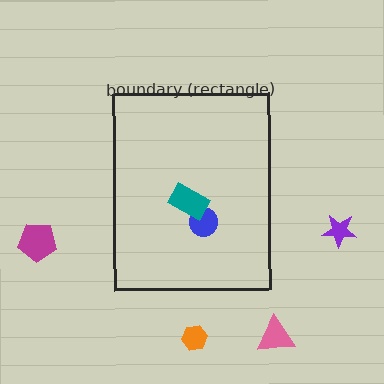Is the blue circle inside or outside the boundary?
Inside.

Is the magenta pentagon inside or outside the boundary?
Outside.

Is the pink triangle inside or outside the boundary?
Outside.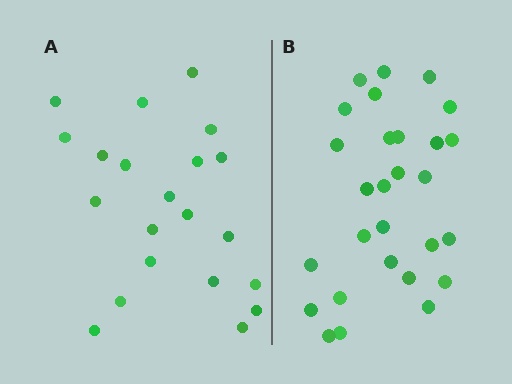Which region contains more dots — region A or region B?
Region B (the right region) has more dots.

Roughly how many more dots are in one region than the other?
Region B has roughly 8 or so more dots than region A.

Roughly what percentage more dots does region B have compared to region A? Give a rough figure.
About 35% more.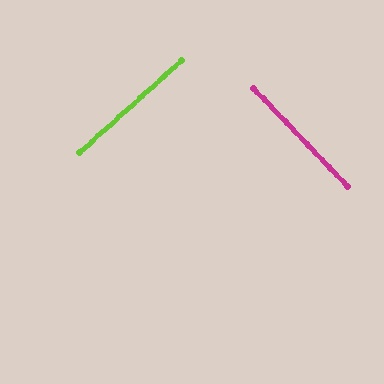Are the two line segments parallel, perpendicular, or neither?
Perpendicular — they meet at approximately 88°.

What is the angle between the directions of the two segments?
Approximately 88 degrees.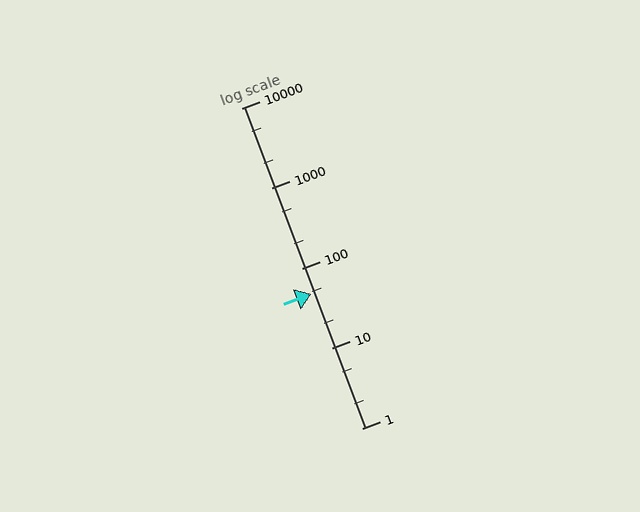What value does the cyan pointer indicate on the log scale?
The pointer indicates approximately 48.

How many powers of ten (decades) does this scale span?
The scale spans 4 decades, from 1 to 10000.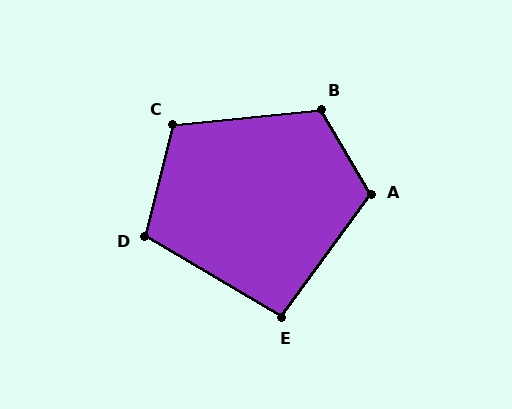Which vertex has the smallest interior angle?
E, at approximately 95 degrees.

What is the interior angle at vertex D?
Approximately 107 degrees (obtuse).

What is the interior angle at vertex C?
Approximately 110 degrees (obtuse).